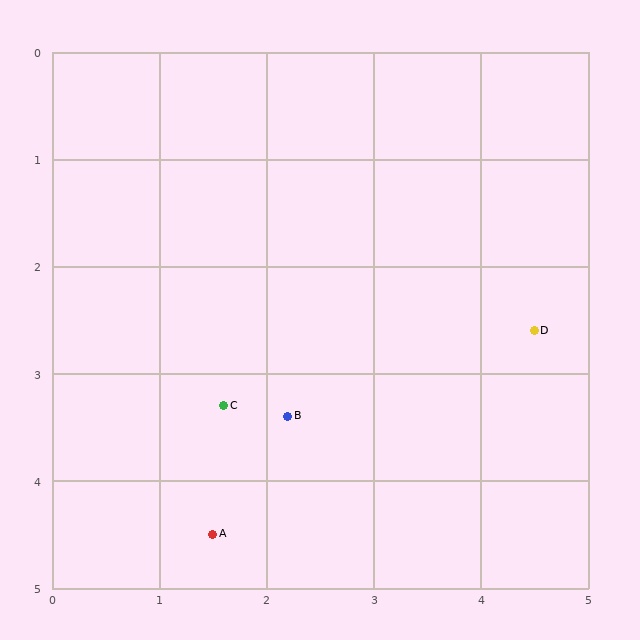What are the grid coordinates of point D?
Point D is at approximately (4.5, 2.6).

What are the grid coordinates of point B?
Point B is at approximately (2.2, 3.4).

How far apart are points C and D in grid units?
Points C and D are about 3.0 grid units apart.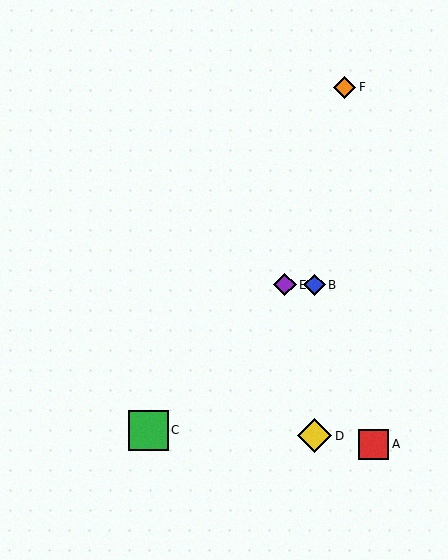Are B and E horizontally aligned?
Yes, both are at y≈285.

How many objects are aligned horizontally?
2 objects (B, E) are aligned horizontally.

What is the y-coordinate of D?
Object D is at y≈436.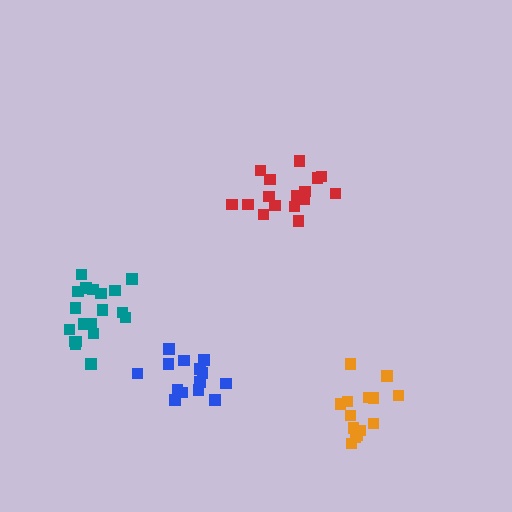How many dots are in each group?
Group 1: 14 dots, Group 2: 16 dots, Group 3: 19 dots, Group 4: 14 dots (63 total).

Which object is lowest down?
The orange cluster is bottommost.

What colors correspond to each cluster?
The clusters are colored: blue, red, teal, orange.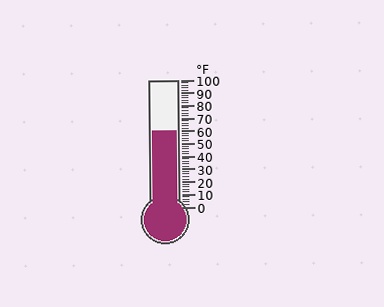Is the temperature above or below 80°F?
The temperature is below 80°F.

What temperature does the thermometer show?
The thermometer shows approximately 60°F.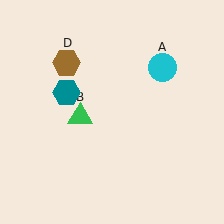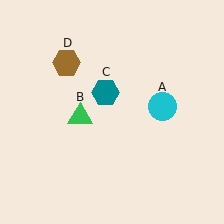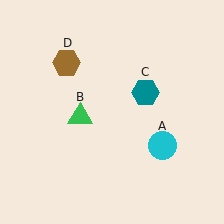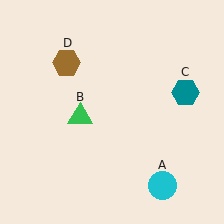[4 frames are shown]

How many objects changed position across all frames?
2 objects changed position: cyan circle (object A), teal hexagon (object C).